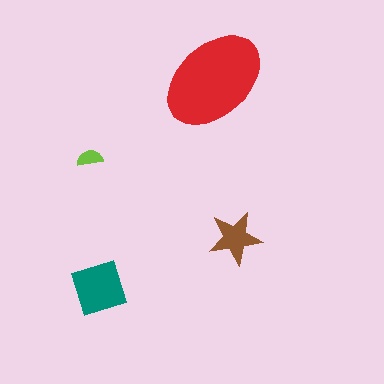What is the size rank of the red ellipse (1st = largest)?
1st.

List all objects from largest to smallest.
The red ellipse, the teal diamond, the brown star, the lime semicircle.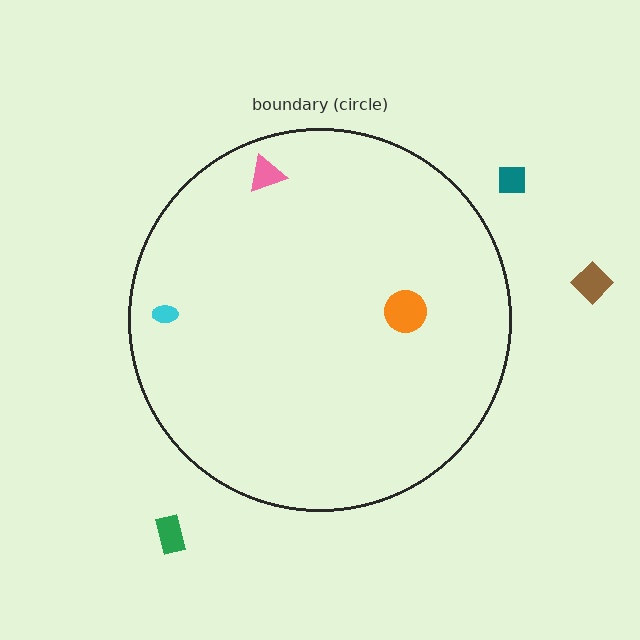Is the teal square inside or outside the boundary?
Outside.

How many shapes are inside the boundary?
3 inside, 3 outside.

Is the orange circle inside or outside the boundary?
Inside.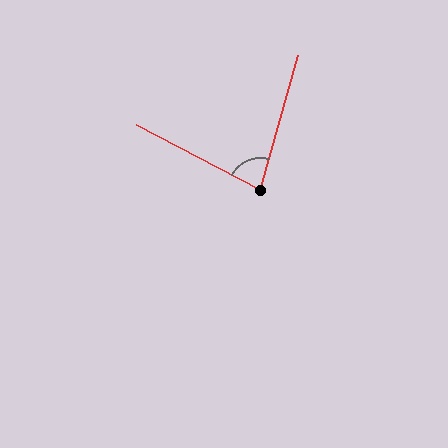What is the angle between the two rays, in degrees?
Approximately 78 degrees.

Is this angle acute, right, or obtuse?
It is acute.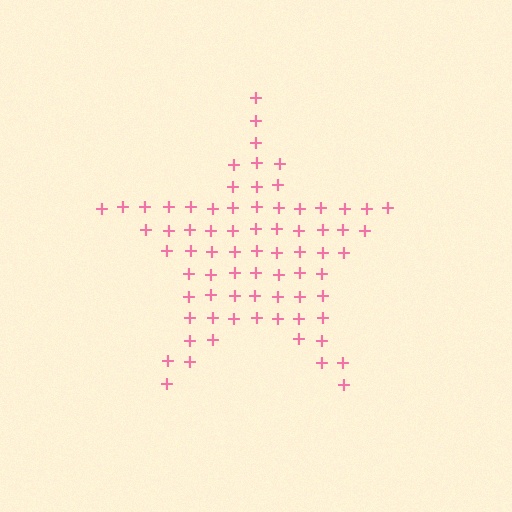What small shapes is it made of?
It is made of small plus signs.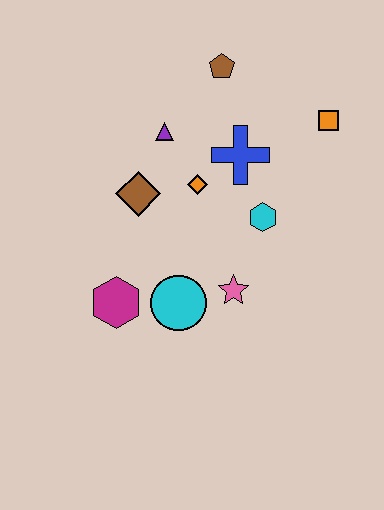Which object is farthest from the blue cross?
The magenta hexagon is farthest from the blue cross.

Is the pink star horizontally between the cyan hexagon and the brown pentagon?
Yes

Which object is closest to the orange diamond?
The blue cross is closest to the orange diamond.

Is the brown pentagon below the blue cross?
No